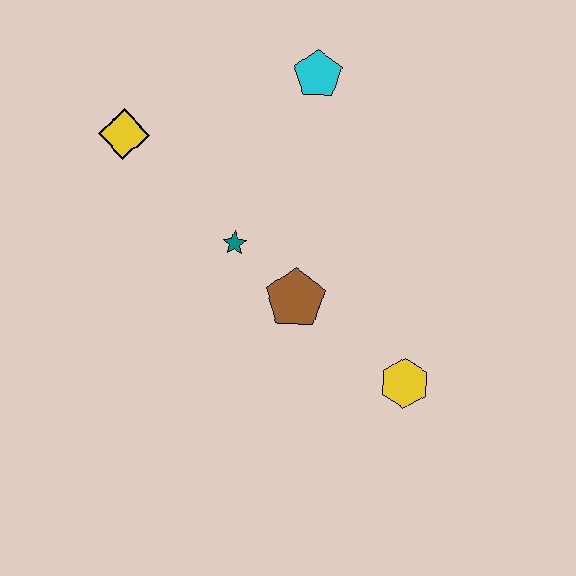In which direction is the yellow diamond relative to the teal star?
The yellow diamond is to the left of the teal star.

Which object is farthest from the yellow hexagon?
The yellow diamond is farthest from the yellow hexagon.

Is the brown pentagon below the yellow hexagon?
No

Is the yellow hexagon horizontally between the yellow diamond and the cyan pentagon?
No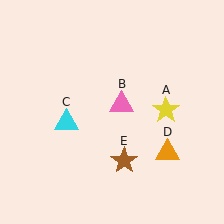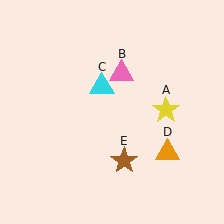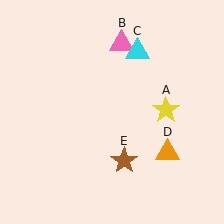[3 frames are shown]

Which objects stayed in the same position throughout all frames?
Yellow star (object A) and orange triangle (object D) and brown star (object E) remained stationary.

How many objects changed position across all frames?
2 objects changed position: pink triangle (object B), cyan triangle (object C).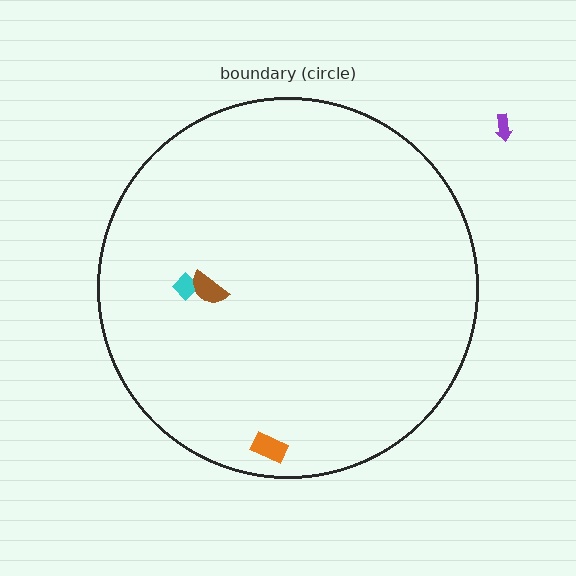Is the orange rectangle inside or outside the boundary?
Inside.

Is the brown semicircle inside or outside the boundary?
Inside.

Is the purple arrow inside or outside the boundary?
Outside.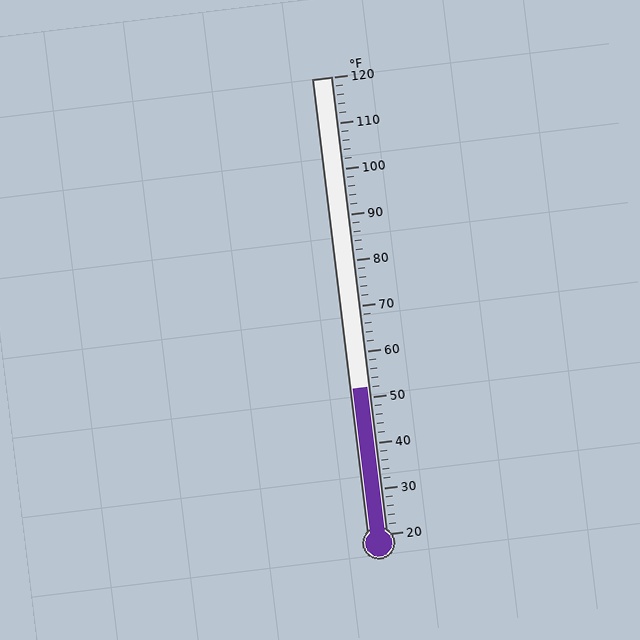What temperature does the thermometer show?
The thermometer shows approximately 52°F.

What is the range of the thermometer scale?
The thermometer scale ranges from 20°F to 120°F.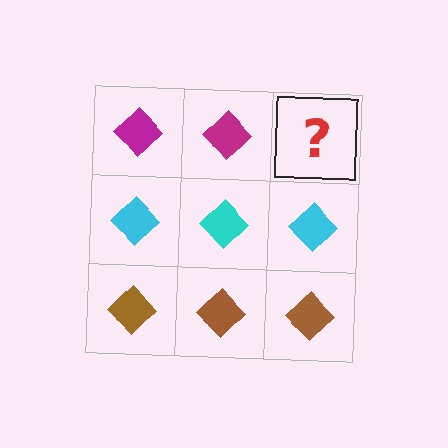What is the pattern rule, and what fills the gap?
The rule is that each row has a consistent color. The gap should be filled with a magenta diamond.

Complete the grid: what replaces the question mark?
The question mark should be replaced with a magenta diamond.